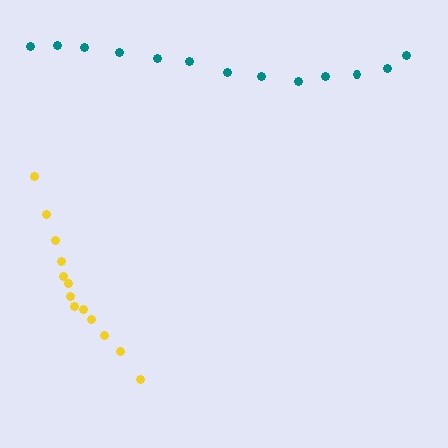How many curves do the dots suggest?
There are 2 distinct paths.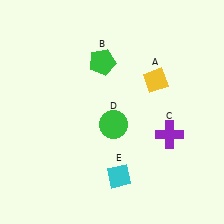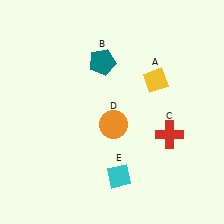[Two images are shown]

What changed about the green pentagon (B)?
In Image 1, B is green. In Image 2, it changed to teal.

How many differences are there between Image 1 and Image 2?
There are 3 differences between the two images.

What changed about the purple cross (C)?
In Image 1, C is purple. In Image 2, it changed to red.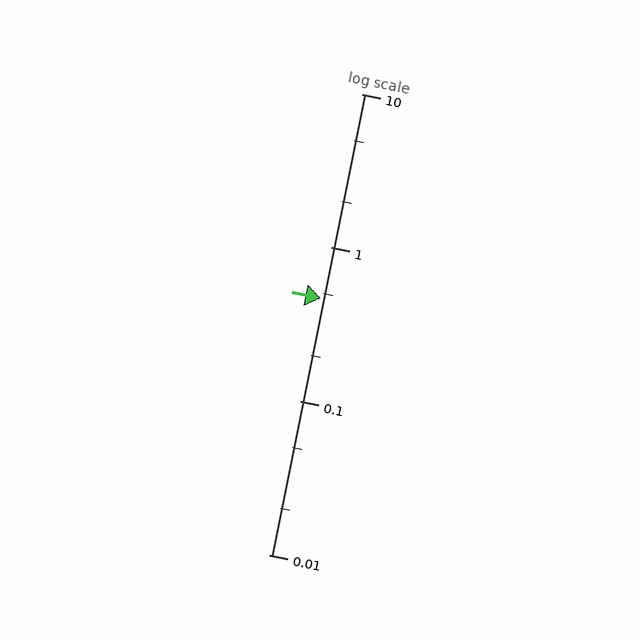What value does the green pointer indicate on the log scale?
The pointer indicates approximately 0.47.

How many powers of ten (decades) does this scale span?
The scale spans 3 decades, from 0.01 to 10.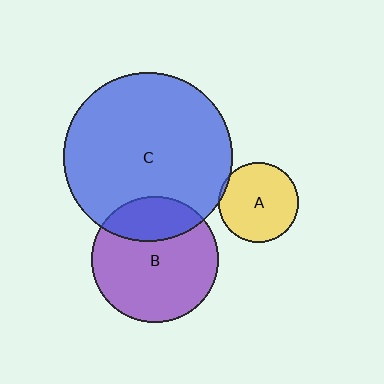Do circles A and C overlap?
Yes.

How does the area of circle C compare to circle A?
Approximately 4.5 times.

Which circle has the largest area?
Circle C (blue).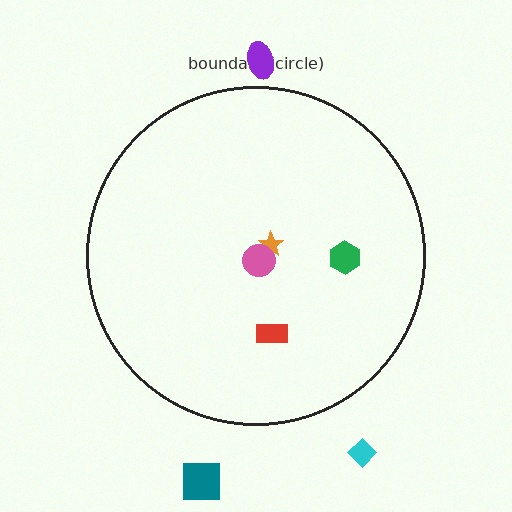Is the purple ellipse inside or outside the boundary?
Outside.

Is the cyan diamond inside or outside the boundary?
Outside.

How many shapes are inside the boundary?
4 inside, 3 outside.